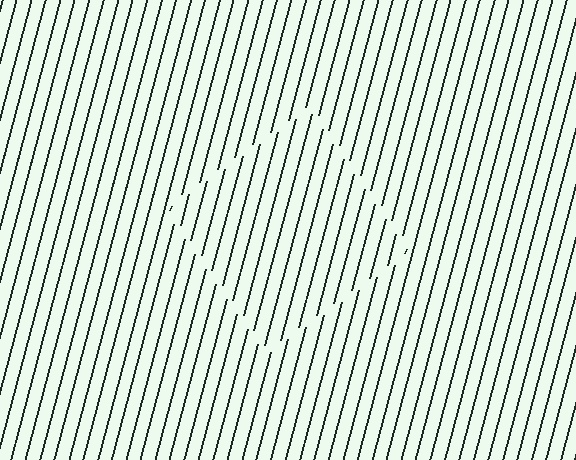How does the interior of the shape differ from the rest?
The interior of the shape contains the same grating, shifted by half a period — the contour is defined by the phase discontinuity where line-ends from the inner and outer gratings abut.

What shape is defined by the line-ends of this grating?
An illusory square. The interior of the shape contains the same grating, shifted by half a period — the contour is defined by the phase discontinuity where line-ends from the inner and outer gratings abut.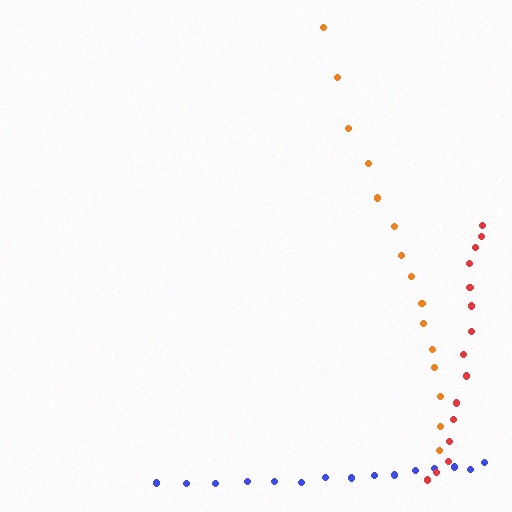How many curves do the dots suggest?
There are 3 distinct paths.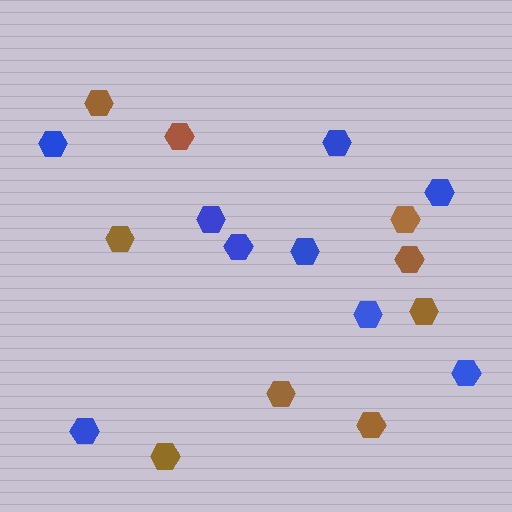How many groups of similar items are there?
There are 2 groups: one group of brown hexagons (9) and one group of blue hexagons (9).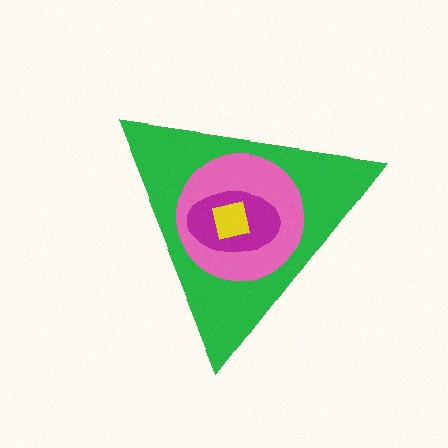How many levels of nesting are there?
4.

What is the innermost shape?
The yellow square.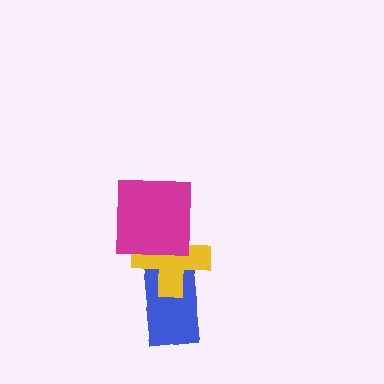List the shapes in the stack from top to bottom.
From top to bottom: the magenta square, the yellow cross, the blue rectangle.